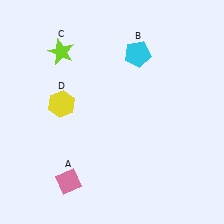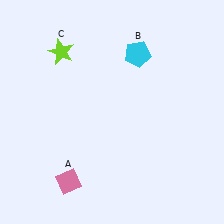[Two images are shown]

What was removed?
The yellow hexagon (D) was removed in Image 2.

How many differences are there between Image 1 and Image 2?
There is 1 difference between the two images.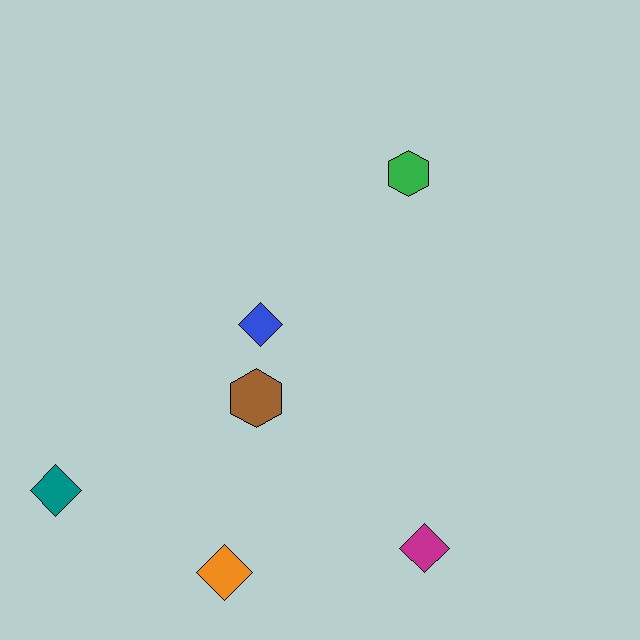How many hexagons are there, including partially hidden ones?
There are 2 hexagons.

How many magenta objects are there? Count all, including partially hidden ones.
There is 1 magenta object.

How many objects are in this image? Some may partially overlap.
There are 6 objects.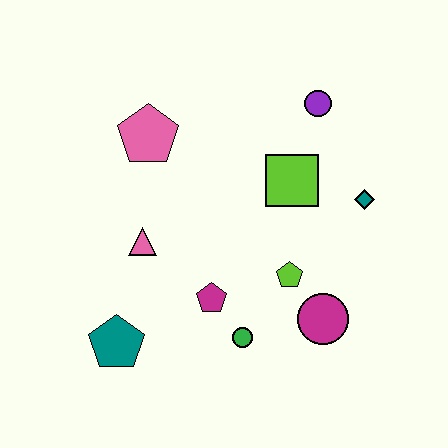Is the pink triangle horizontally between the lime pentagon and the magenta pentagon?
No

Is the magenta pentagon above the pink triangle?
No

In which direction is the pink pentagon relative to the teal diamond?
The pink pentagon is to the left of the teal diamond.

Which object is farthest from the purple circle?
The teal pentagon is farthest from the purple circle.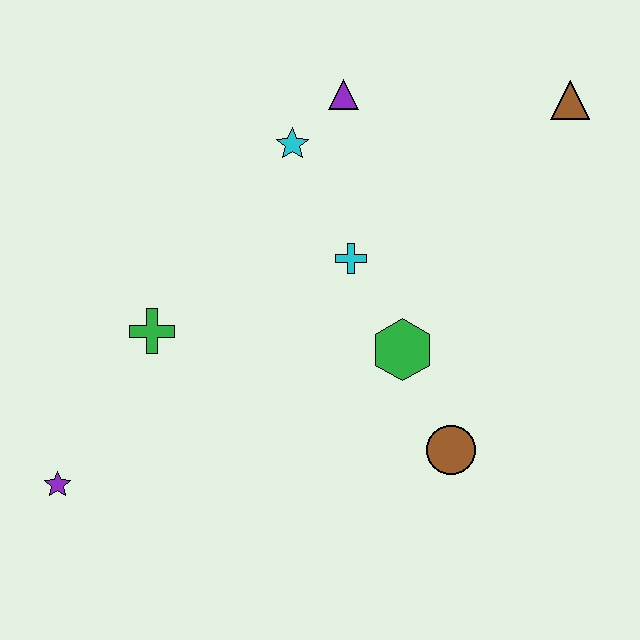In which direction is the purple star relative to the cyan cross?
The purple star is to the left of the cyan cross.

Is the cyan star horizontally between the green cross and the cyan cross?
Yes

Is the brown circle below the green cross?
Yes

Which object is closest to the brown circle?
The green hexagon is closest to the brown circle.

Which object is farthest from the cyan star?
The purple star is farthest from the cyan star.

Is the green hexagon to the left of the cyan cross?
No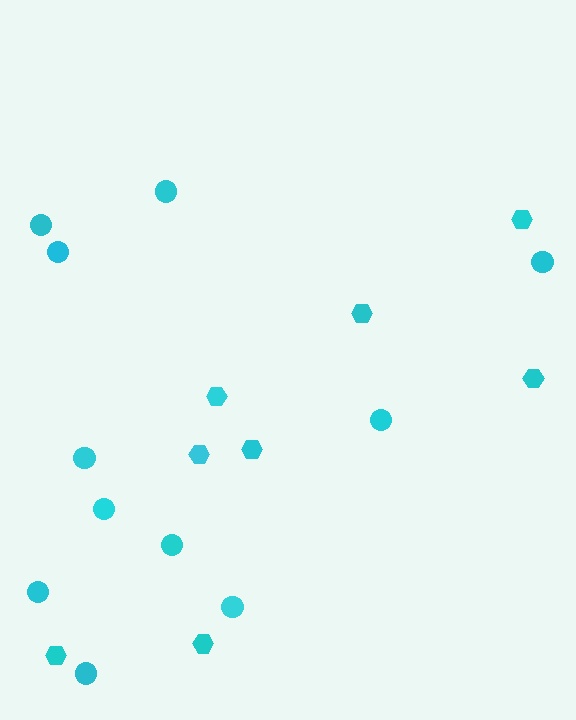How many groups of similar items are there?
There are 2 groups: one group of hexagons (8) and one group of circles (11).